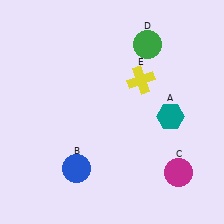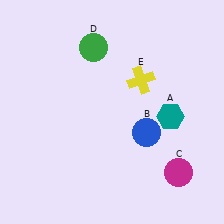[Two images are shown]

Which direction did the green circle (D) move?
The green circle (D) moved left.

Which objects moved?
The objects that moved are: the blue circle (B), the green circle (D).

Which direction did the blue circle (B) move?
The blue circle (B) moved right.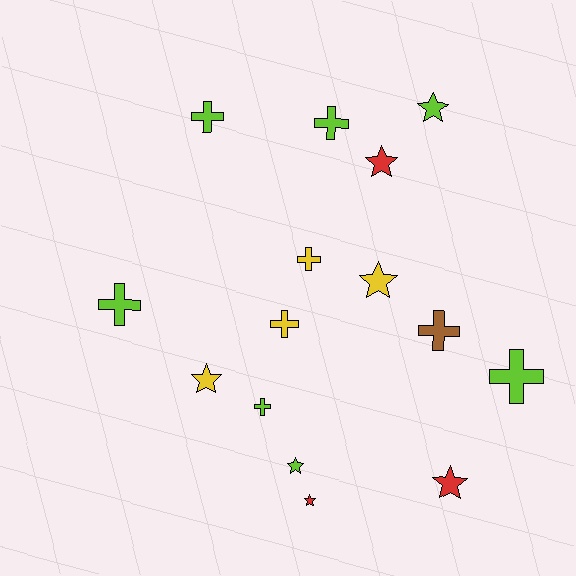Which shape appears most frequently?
Cross, with 8 objects.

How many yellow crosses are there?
There are 2 yellow crosses.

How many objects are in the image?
There are 15 objects.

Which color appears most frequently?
Lime, with 7 objects.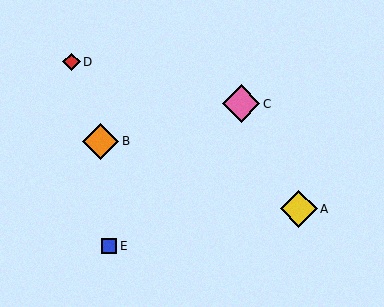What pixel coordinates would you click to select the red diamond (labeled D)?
Click at (71, 62) to select the red diamond D.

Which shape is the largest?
The pink diamond (labeled C) is the largest.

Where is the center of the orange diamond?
The center of the orange diamond is at (101, 141).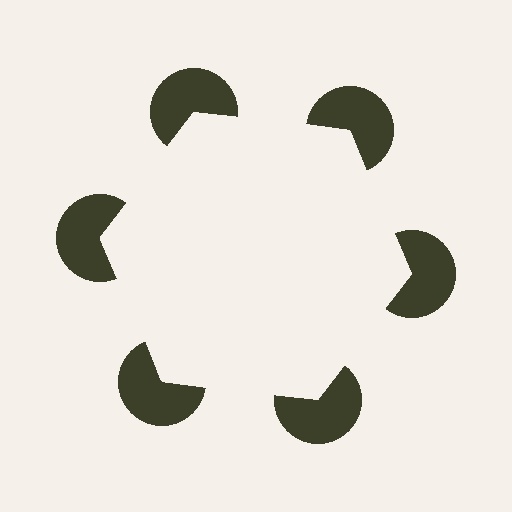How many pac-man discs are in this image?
There are 6 — one at each vertex of the illusory hexagon.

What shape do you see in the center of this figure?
An illusory hexagon — its edges are inferred from the aligned wedge cuts in the pac-man discs, not physically drawn.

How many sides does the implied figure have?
6 sides.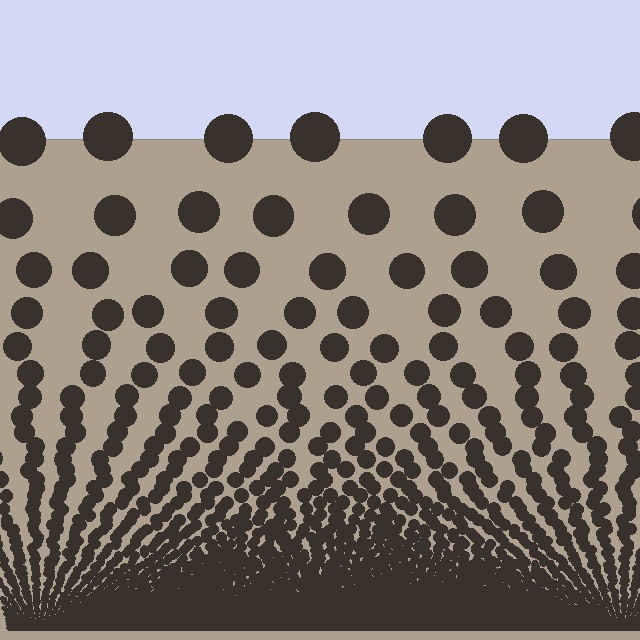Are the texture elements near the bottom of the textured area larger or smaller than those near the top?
Smaller. The gradient is inverted — elements near the bottom are smaller and denser.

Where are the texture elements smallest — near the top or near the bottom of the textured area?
Near the bottom.